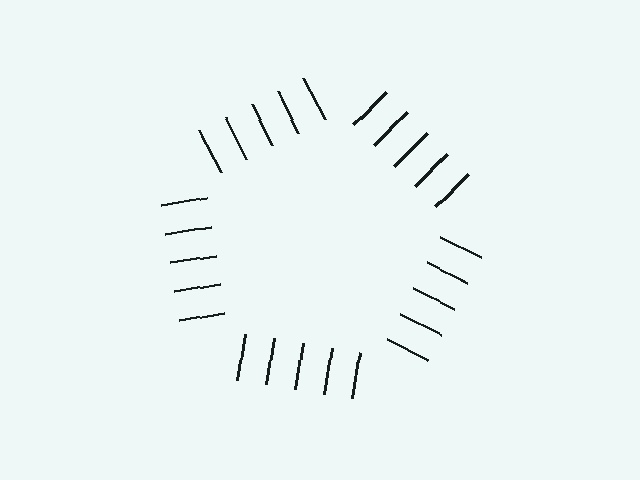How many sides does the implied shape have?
5 sides — the line-ends trace a pentagon.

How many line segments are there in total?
25 — 5 along each of the 5 edges.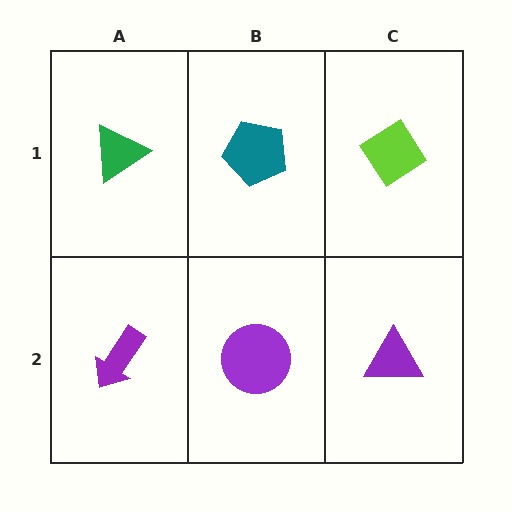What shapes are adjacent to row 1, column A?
A purple arrow (row 2, column A), a teal pentagon (row 1, column B).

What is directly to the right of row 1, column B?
A lime diamond.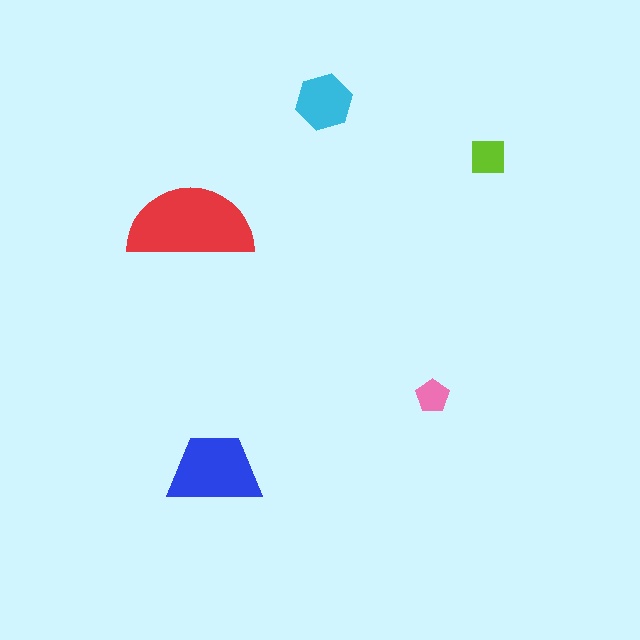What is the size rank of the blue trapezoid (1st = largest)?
2nd.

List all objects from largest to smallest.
The red semicircle, the blue trapezoid, the cyan hexagon, the lime square, the pink pentagon.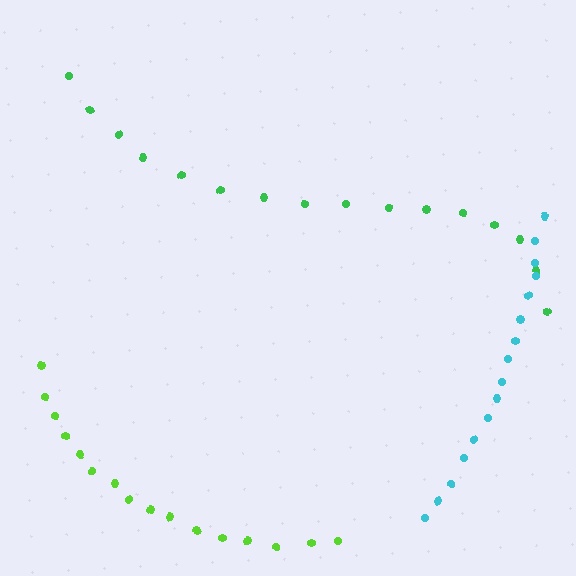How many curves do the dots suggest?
There are 3 distinct paths.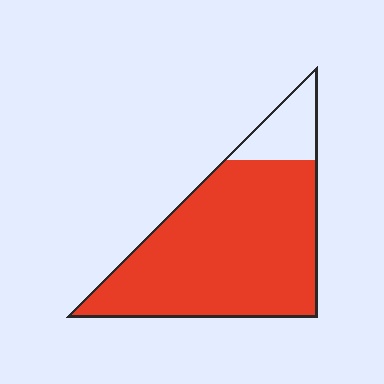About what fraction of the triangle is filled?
About seven eighths (7/8).